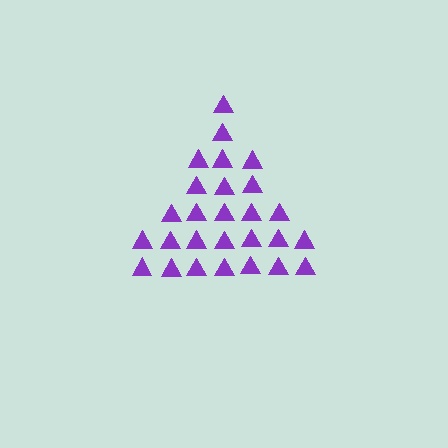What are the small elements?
The small elements are triangles.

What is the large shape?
The large shape is a triangle.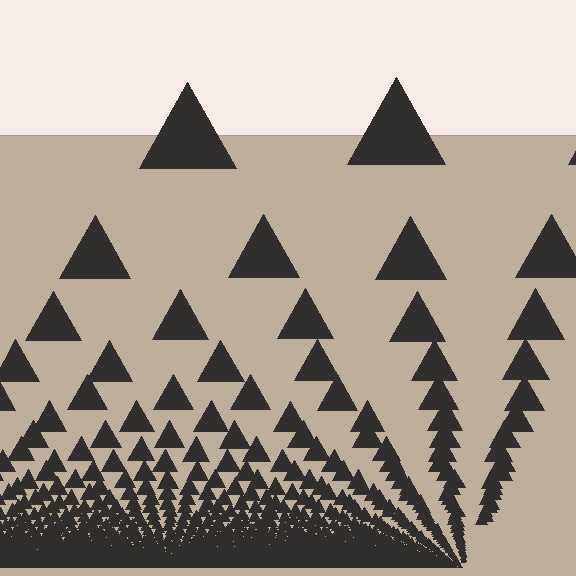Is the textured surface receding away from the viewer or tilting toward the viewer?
The surface appears to tilt toward the viewer. Texture elements get larger and sparser toward the top.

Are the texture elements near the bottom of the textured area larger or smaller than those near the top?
Smaller. The gradient is inverted — elements near the bottom are smaller and denser.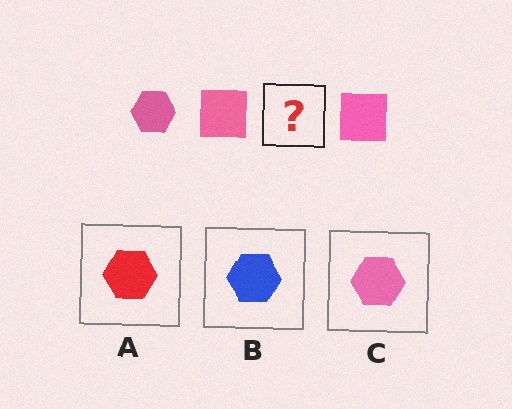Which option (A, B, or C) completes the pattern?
C.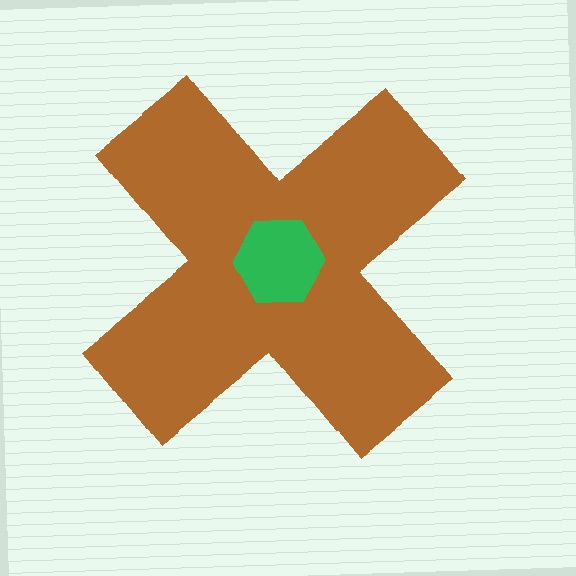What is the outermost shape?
The brown cross.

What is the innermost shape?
The green hexagon.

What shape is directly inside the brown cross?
The green hexagon.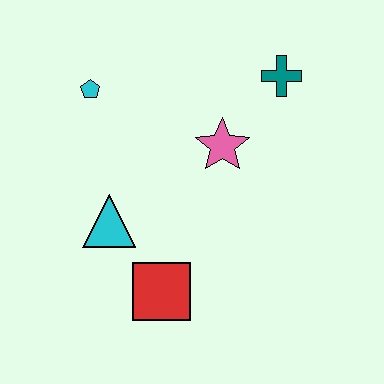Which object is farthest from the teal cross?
The red square is farthest from the teal cross.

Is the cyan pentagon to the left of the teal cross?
Yes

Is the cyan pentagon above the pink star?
Yes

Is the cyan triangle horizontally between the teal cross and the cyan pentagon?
Yes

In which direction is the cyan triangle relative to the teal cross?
The cyan triangle is to the left of the teal cross.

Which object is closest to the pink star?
The teal cross is closest to the pink star.